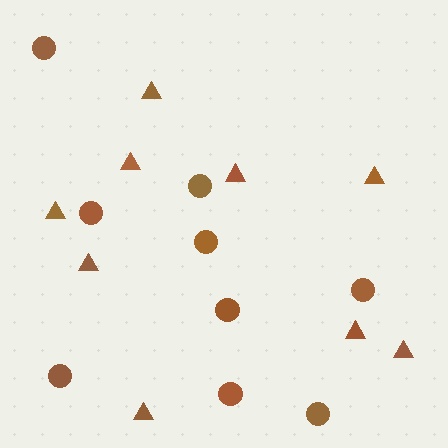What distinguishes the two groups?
There are 2 groups: one group of triangles (9) and one group of circles (9).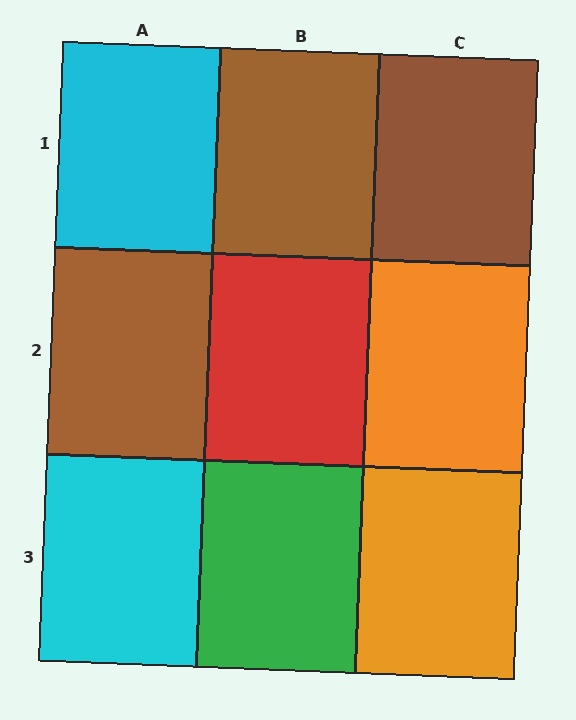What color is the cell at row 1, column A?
Cyan.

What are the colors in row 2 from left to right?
Brown, red, orange.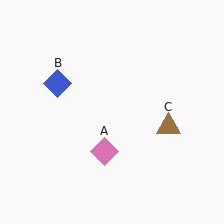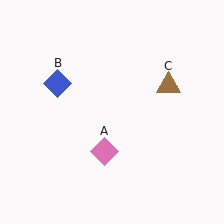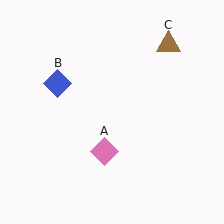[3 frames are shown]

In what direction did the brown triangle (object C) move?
The brown triangle (object C) moved up.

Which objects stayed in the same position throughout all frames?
Pink diamond (object A) and blue diamond (object B) remained stationary.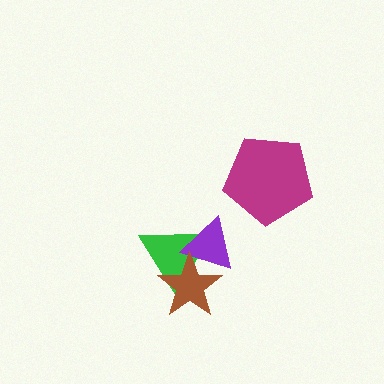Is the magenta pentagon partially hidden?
No, no other shape covers it.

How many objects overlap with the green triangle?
2 objects overlap with the green triangle.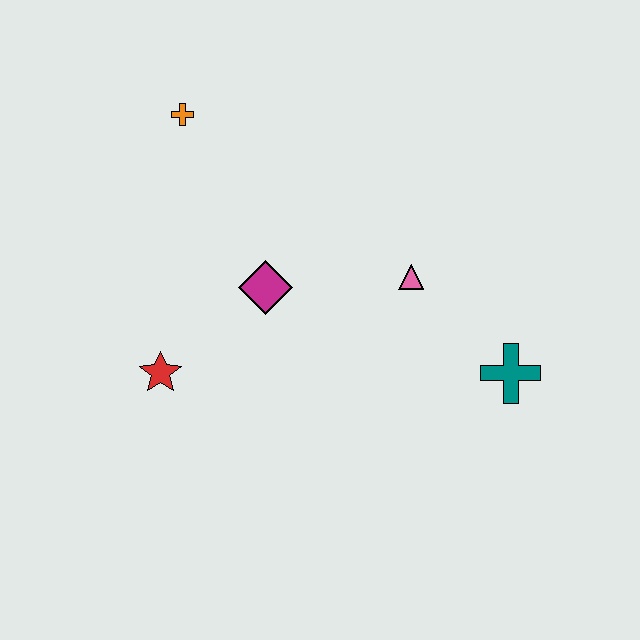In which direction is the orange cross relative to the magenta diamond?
The orange cross is above the magenta diamond.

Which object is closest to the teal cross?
The pink triangle is closest to the teal cross.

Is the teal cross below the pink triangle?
Yes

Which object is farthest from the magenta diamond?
The teal cross is farthest from the magenta diamond.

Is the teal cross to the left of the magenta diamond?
No